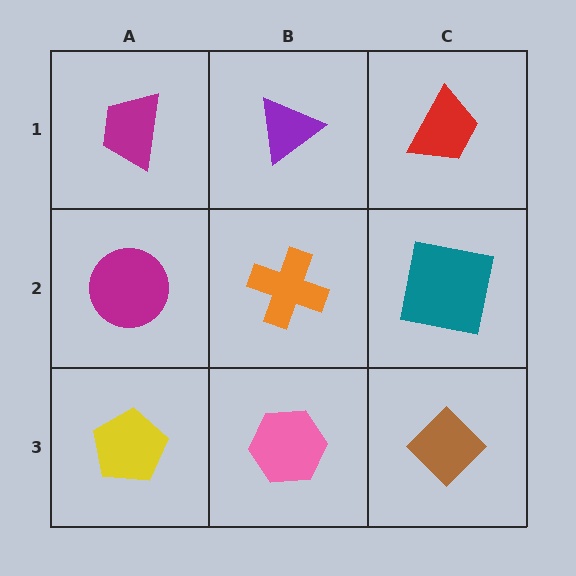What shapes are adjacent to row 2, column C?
A red trapezoid (row 1, column C), a brown diamond (row 3, column C), an orange cross (row 2, column B).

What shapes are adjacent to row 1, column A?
A magenta circle (row 2, column A), a purple triangle (row 1, column B).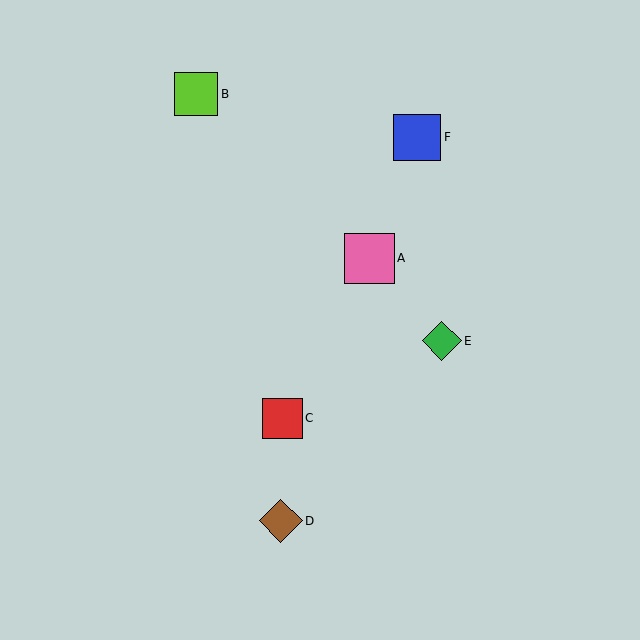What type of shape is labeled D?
Shape D is a brown diamond.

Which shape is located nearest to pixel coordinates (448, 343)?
The green diamond (labeled E) at (442, 341) is nearest to that location.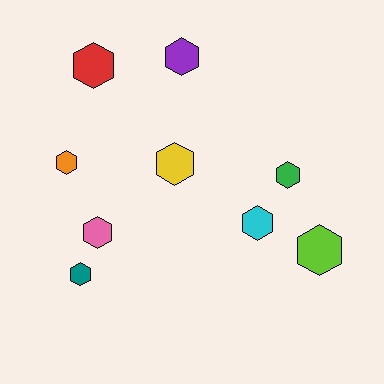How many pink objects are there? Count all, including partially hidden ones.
There is 1 pink object.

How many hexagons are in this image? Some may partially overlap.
There are 9 hexagons.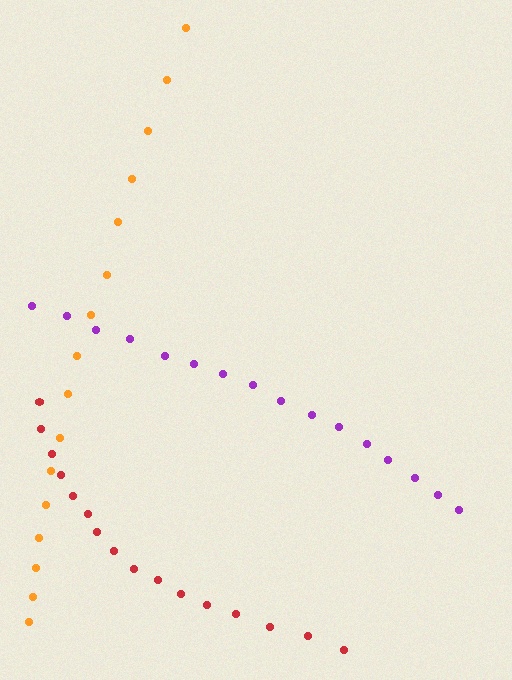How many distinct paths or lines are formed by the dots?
There are 3 distinct paths.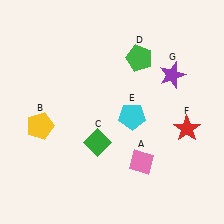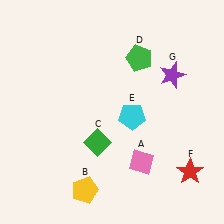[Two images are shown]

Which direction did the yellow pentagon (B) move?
The yellow pentagon (B) moved down.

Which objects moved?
The objects that moved are: the yellow pentagon (B), the red star (F).